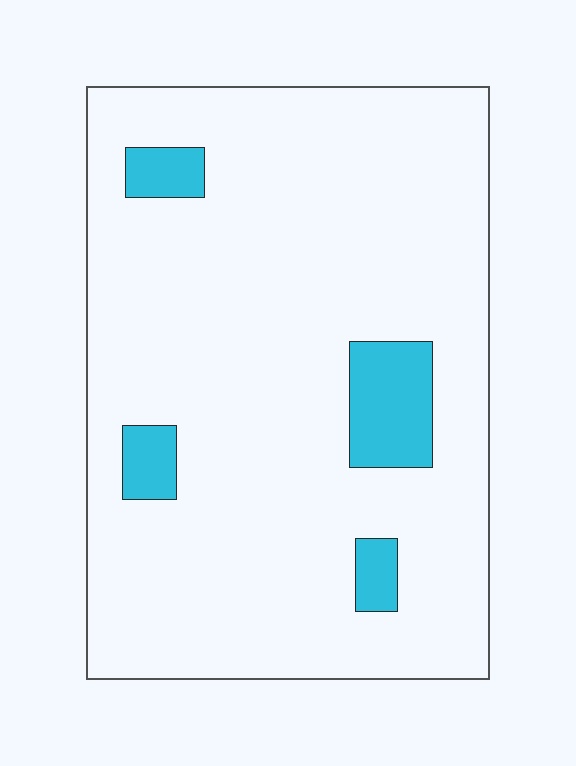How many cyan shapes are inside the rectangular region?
4.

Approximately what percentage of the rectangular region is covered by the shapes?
Approximately 10%.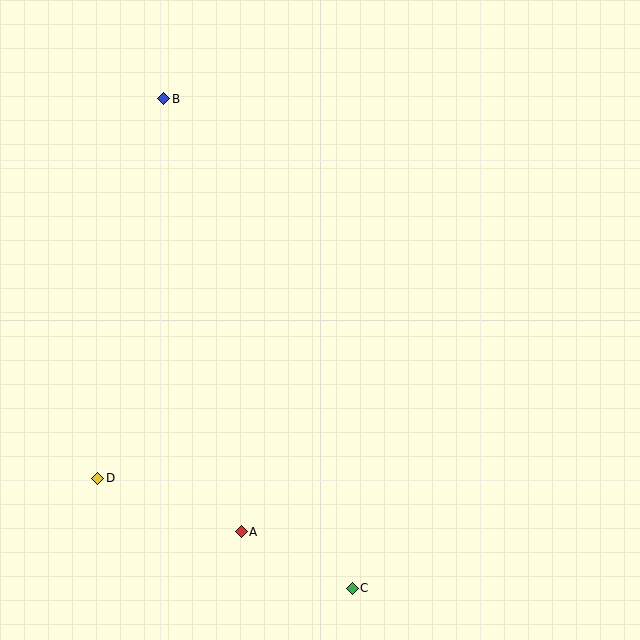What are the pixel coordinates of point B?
Point B is at (164, 99).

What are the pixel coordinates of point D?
Point D is at (98, 478).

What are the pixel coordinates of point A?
Point A is at (241, 532).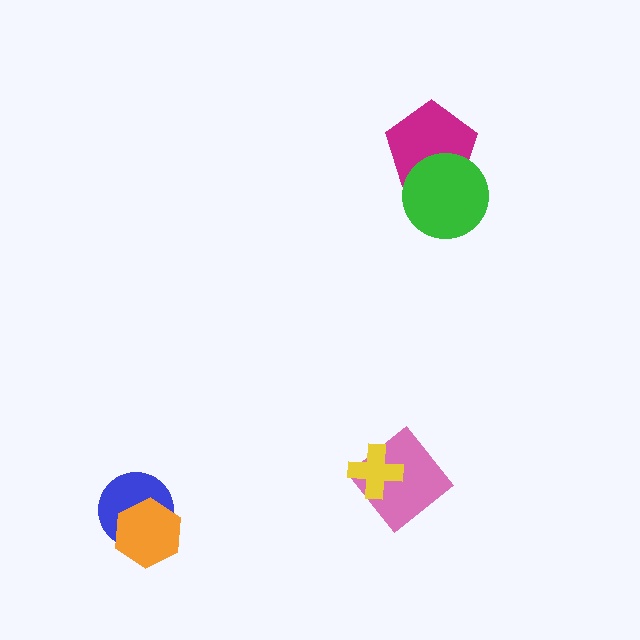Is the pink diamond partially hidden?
Yes, it is partially covered by another shape.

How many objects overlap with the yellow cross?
1 object overlaps with the yellow cross.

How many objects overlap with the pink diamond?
1 object overlaps with the pink diamond.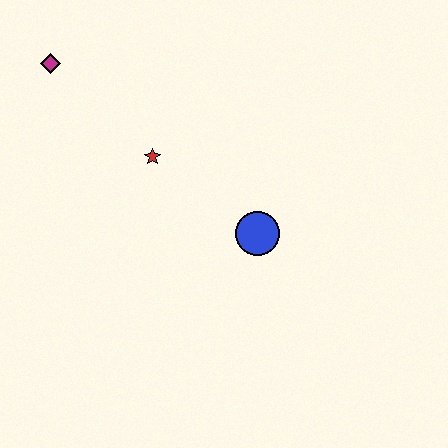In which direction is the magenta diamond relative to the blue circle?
The magenta diamond is to the left of the blue circle.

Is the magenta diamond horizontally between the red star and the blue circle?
No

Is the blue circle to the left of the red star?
No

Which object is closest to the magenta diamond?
The red star is closest to the magenta diamond.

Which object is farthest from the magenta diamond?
The blue circle is farthest from the magenta diamond.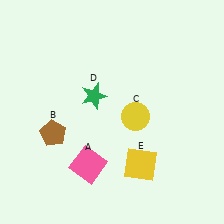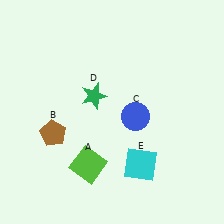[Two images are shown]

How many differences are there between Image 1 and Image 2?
There are 3 differences between the two images.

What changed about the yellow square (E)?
In Image 1, E is yellow. In Image 2, it changed to cyan.